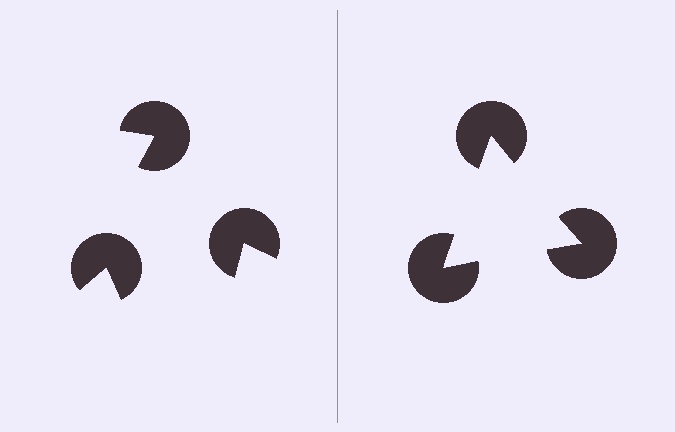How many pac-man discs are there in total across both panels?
6 — 3 on each side.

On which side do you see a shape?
An illusory triangle appears on the right side. On the left side the wedge cuts are rotated, so no coherent shape forms.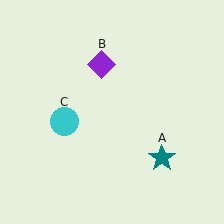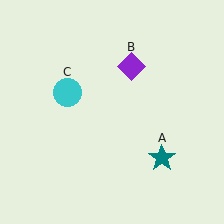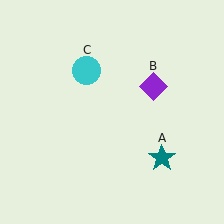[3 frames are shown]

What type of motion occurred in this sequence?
The purple diamond (object B), cyan circle (object C) rotated clockwise around the center of the scene.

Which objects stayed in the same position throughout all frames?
Teal star (object A) remained stationary.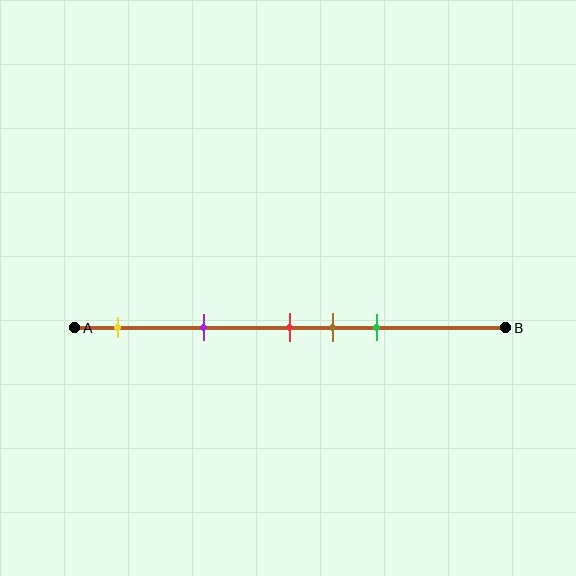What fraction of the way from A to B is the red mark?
The red mark is approximately 50% (0.5) of the way from A to B.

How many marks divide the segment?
There are 5 marks dividing the segment.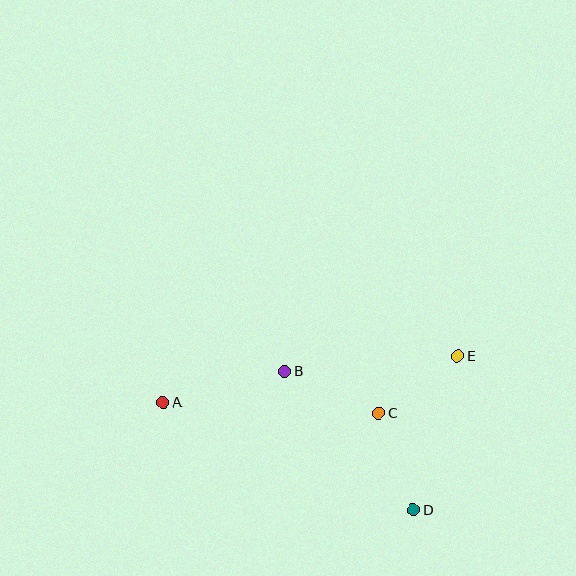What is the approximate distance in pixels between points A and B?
The distance between A and B is approximately 126 pixels.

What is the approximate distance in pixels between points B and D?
The distance between B and D is approximately 189 pixels.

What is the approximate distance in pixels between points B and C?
The distance between B and C is approximately 103 pixels.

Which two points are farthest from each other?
Points A and E are farthest from each other.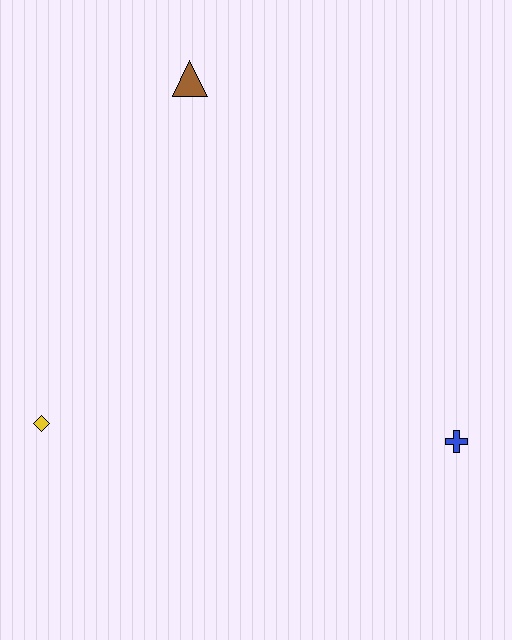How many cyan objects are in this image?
There are no cyan objects.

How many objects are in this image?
There are 3 objects.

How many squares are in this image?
There are no squares.